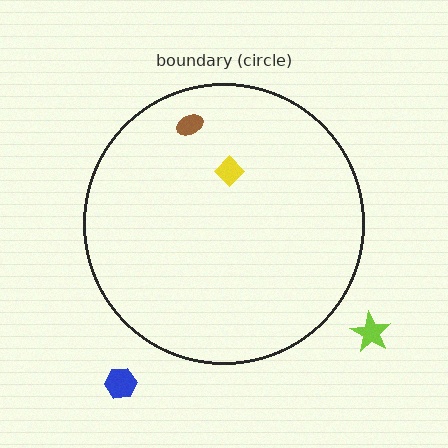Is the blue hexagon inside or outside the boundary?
Outside.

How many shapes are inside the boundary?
2 inside, 2 outside.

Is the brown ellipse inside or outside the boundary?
Inside.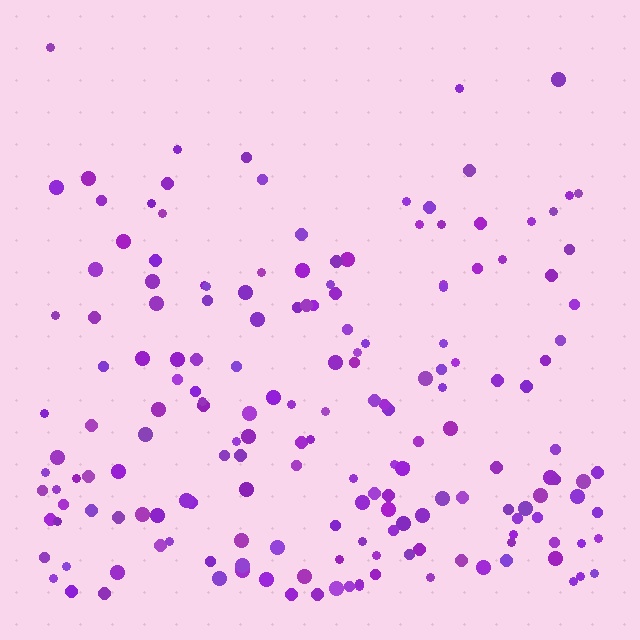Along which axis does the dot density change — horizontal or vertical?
Vertical.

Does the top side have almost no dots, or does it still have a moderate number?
Still a moderate number, just noticeably fewer than the bottom.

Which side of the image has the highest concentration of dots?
The bottom.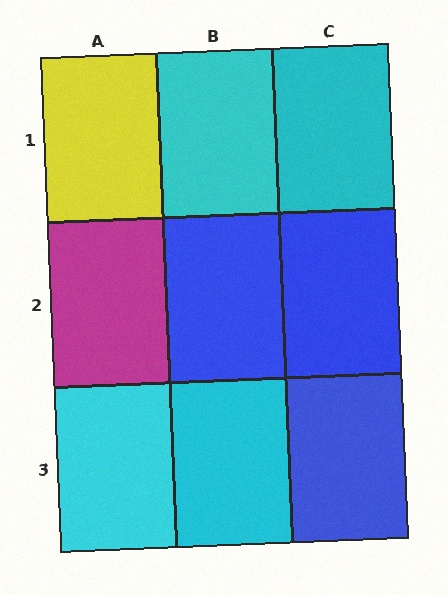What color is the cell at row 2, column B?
Blue.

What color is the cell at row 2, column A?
Magenta.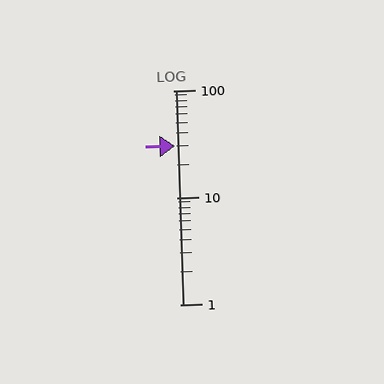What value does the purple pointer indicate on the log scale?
The pointer indicates approximately 30.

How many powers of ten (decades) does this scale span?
The scale spans 2 decades, from 1 to 100.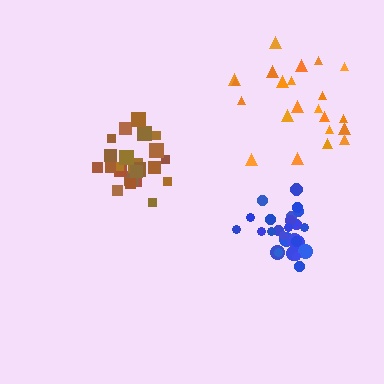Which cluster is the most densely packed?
Blue.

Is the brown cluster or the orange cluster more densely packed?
Brown.